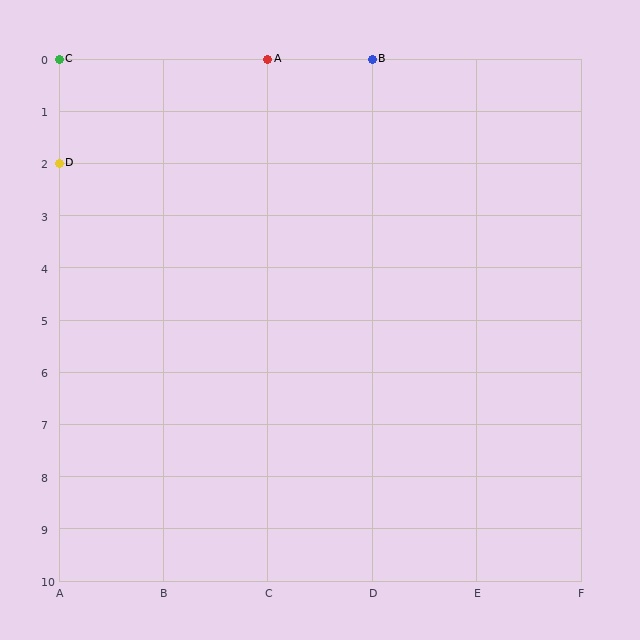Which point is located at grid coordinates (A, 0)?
Point C is at (A, 0).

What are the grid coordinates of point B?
Point B is at grid coordinates (D, 0).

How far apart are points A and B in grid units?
Points A and B are 1 column apart.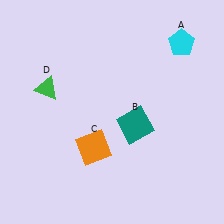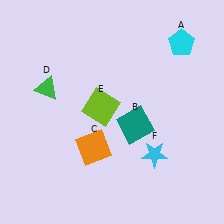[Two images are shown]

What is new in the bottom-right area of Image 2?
A cyan star (F) was added in the bottom-right area of Image 2.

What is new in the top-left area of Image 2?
A lime square (E) was added in the top-left area of Image 2.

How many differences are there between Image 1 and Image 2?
There are 2 differences between the two images.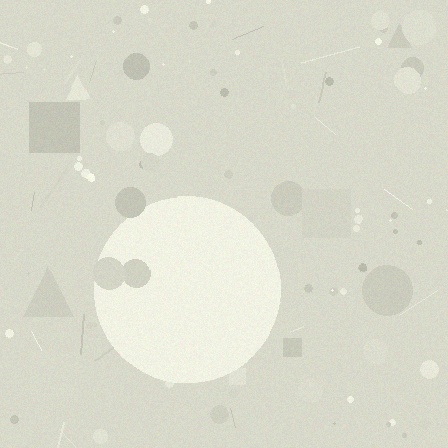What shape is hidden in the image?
A circle is hidden in the image.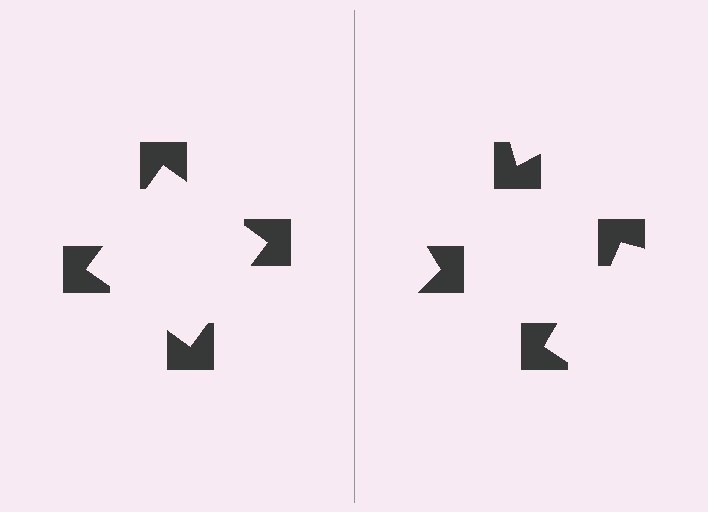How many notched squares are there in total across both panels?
8 — 4 on each side.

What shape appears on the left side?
An illusory square.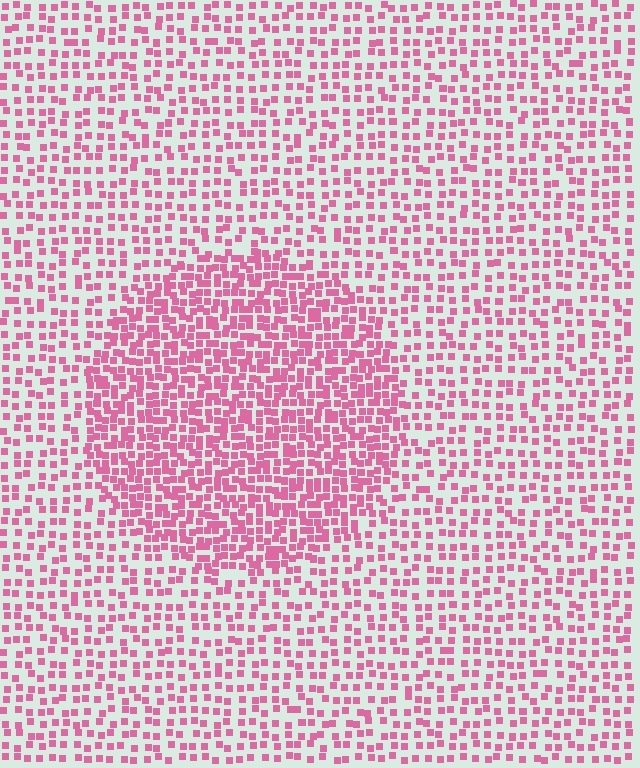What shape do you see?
I see a circle.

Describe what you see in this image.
The image contains small pink elements arranged at two different densities. A circle-shaped region is visible where the elements are more densely packed than the surrounding area.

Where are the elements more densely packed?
The elements are more densely packed inside the circle boundary.